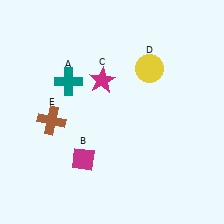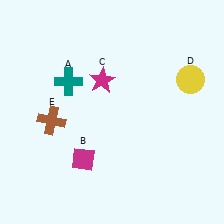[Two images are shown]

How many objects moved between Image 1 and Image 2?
1 object moved between the two images.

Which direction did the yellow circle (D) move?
The yellow circle (D) moved right.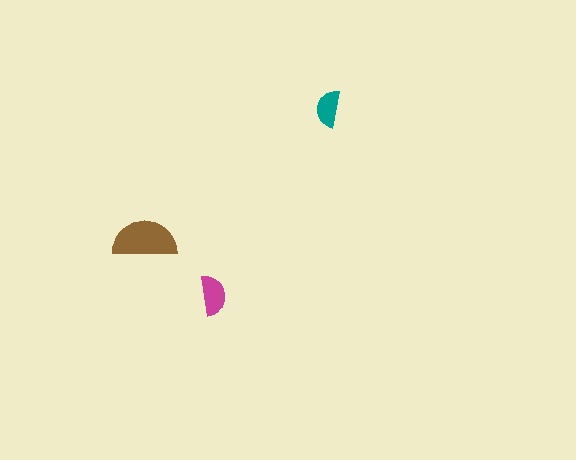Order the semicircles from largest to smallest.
the brown one, the magenta one, the teal one.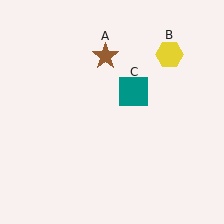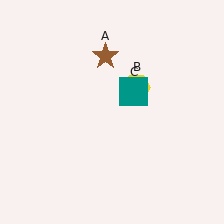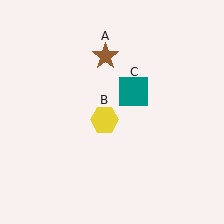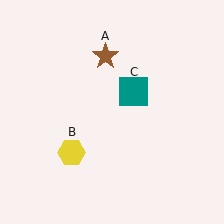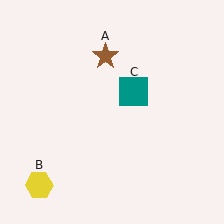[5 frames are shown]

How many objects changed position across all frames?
1 object changed position: yellow hexagon (object B).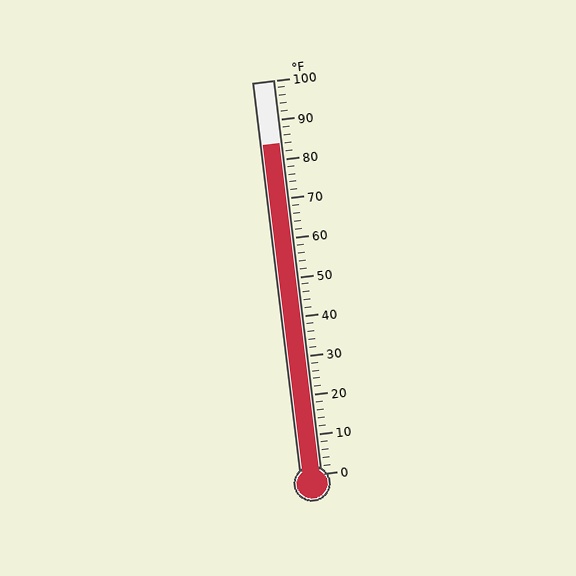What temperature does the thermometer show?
The thermometer shows approximately 84°F.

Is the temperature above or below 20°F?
The temperature is above 20°F.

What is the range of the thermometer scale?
The thermometer scale ranges from 0°F to 100°F.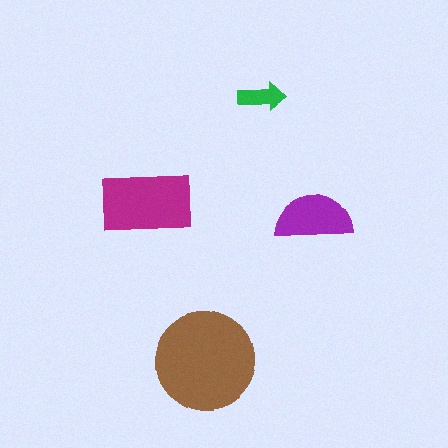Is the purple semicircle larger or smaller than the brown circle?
Smaller.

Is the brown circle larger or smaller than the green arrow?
Larger.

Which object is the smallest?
The green arrow.